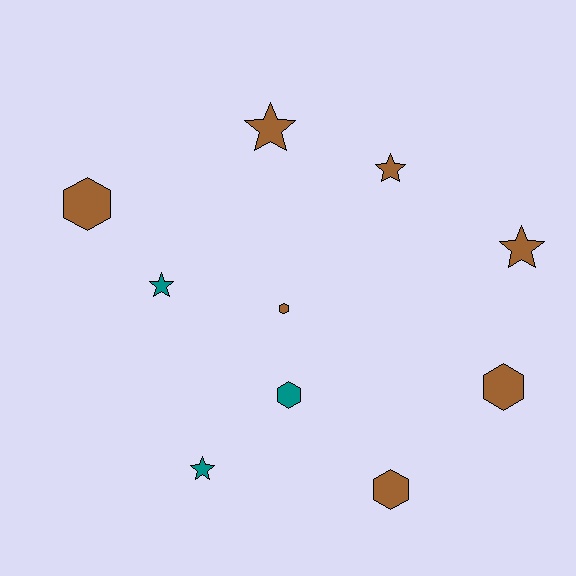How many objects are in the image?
There are 10 objects.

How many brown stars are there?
There are 3 brown stars.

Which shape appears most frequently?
Star, with 5 objects.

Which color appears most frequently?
Brown, with 7 objects.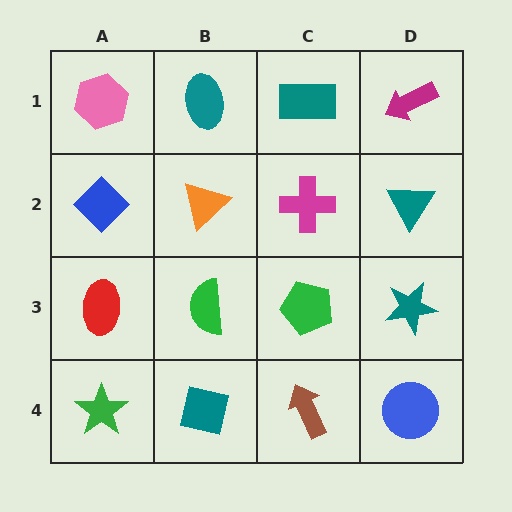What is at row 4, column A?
A green star.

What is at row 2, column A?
A blue diamond.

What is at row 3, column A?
A red ellipse.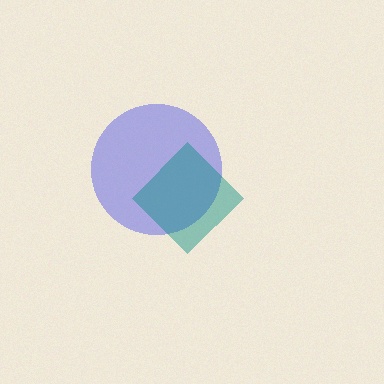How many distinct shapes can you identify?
There are 2 distinct shapes: a blue circle, a teal diamond.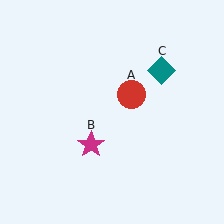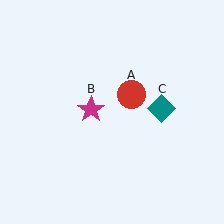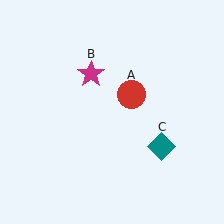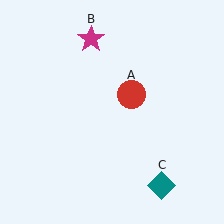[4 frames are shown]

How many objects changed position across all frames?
2 objects changed position: magenta star (object B), teal diamond (object C).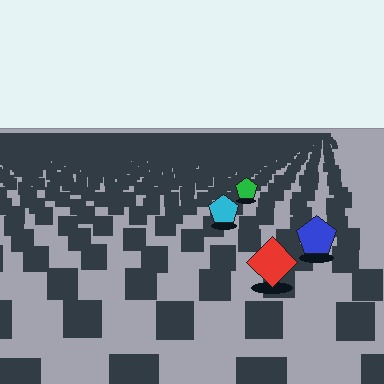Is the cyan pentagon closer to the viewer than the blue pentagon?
No. The blue pentagon is closer — you can tell from the texture gradient: the ground texture is coarser near it.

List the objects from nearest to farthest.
From nearest to farthest: the red diamond, the blue pentagon, the cyan pentagon, the green pentagon.